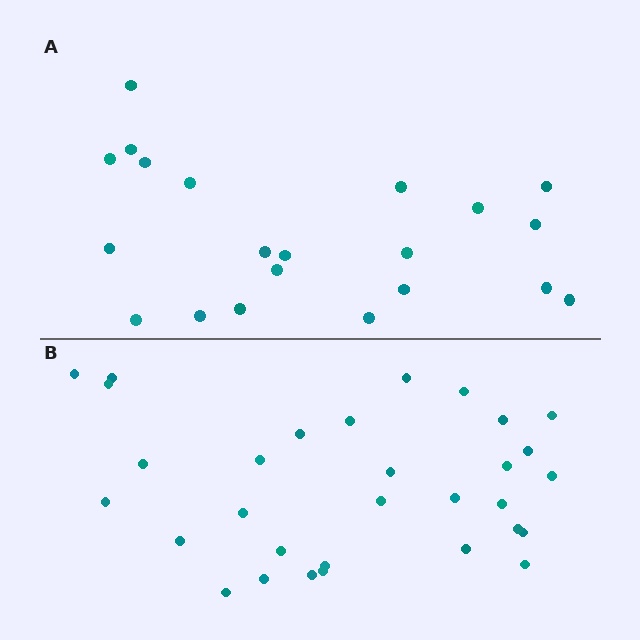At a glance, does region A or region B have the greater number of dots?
Region B (the bottom region) has more dots.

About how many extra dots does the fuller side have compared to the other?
Region B has roughly 10 or so more dots than region A.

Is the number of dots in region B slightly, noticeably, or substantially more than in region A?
Region B has substantially more. The ratio is roughly 1.5 to 1.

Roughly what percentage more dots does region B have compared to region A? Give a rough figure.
About 50% more.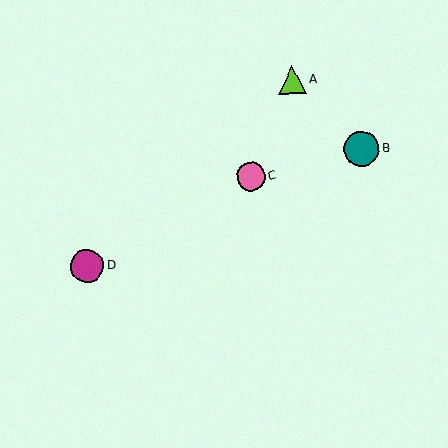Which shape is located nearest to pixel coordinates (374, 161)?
The teal circle (labeled B) at (361, 149) is nearest to that location.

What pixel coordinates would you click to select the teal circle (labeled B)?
Click at (361, 149) to select the teal circle B.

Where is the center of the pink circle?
The center of the pink circle is at (251, 177).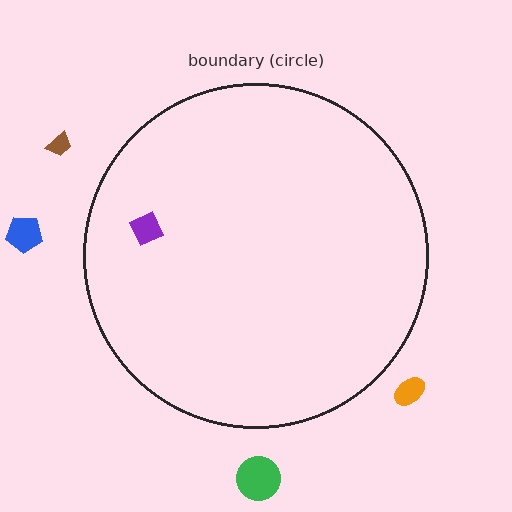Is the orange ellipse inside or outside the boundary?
Outside.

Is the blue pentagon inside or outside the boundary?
Outside.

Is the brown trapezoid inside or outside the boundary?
Outside.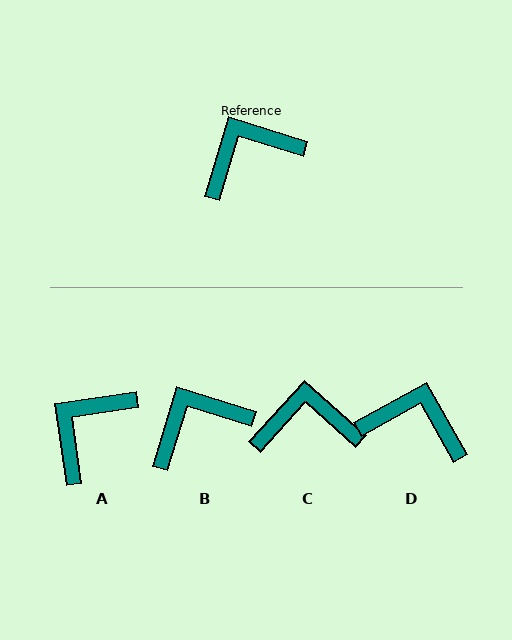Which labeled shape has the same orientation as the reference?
B.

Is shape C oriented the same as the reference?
No, it is off by about 25 degrees.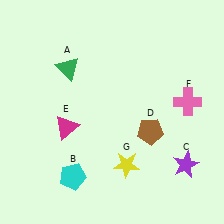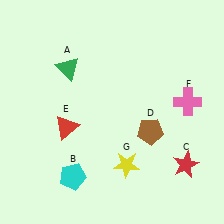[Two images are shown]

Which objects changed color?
C changed from purple to red. E changed from magenta to red.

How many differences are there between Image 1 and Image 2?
There are 2 differences between the two images.